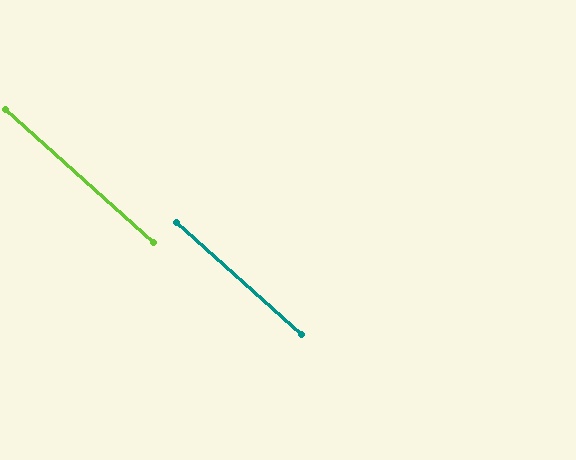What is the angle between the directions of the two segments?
Approximately 0 degrees.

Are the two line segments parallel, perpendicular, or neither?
Parallel — their directions differ by only 0.1°.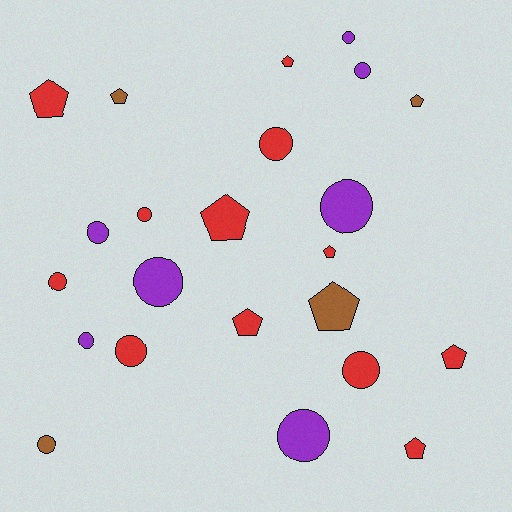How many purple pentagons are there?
There are no purple pentagons.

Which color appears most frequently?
Red, with 12 objects.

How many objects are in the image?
There are 23 objects.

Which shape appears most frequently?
Circle, with 13 objects.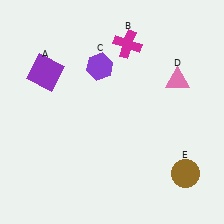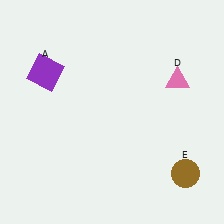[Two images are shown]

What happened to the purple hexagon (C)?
The purple hexagon (C) was removed in Image 2. It was in the top-left area of Image 1.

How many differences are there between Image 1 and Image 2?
There are 2 differences between the two images.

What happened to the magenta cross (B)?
The magenta cross (B) was removed in Image 2. It was in the top-right area of Image 1.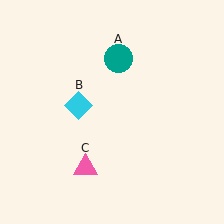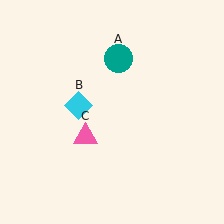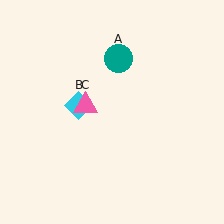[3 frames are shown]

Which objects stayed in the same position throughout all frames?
Teal circle (object A) and cyan diamond (object B) remained stationary.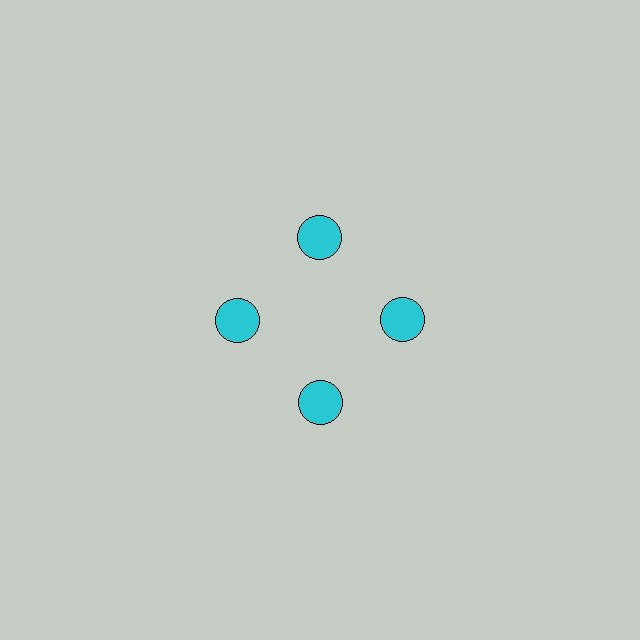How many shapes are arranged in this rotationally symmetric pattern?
There are 4 shapes, arranged in 4 groups of 1.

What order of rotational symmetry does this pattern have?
This pattern has 4-fold rotational symmetry.